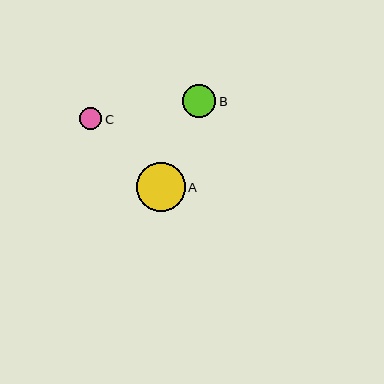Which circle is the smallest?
Circle C is the smallest with a size of approximately 22 pixels.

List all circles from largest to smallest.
From largest to smallest: A, B, C.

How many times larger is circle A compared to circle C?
Circle A is approximately 2.2 times the size of circle C.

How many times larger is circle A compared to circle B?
Circle A is approximately 1.5 times the size of circle B.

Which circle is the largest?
Circle A is the largest with a size of approximately 49 pixels.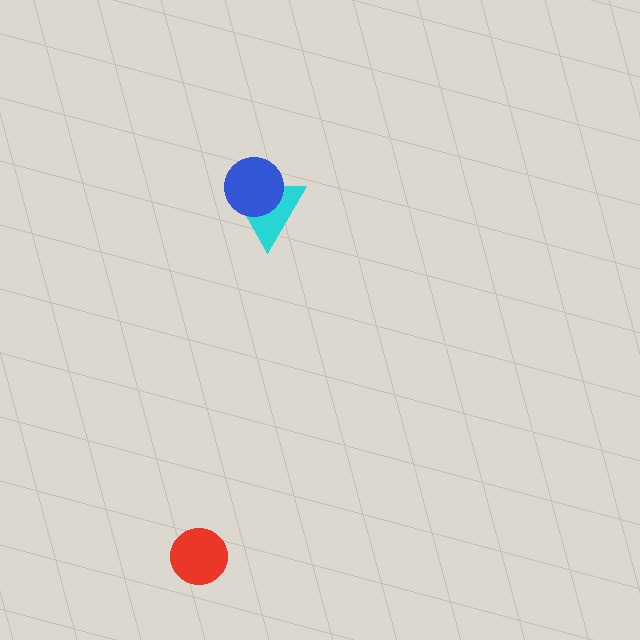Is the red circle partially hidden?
No, no other shape covers it.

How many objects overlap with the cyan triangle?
1 object overlaps with the cyan triangle.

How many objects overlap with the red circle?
0 objects overlap with the red circle.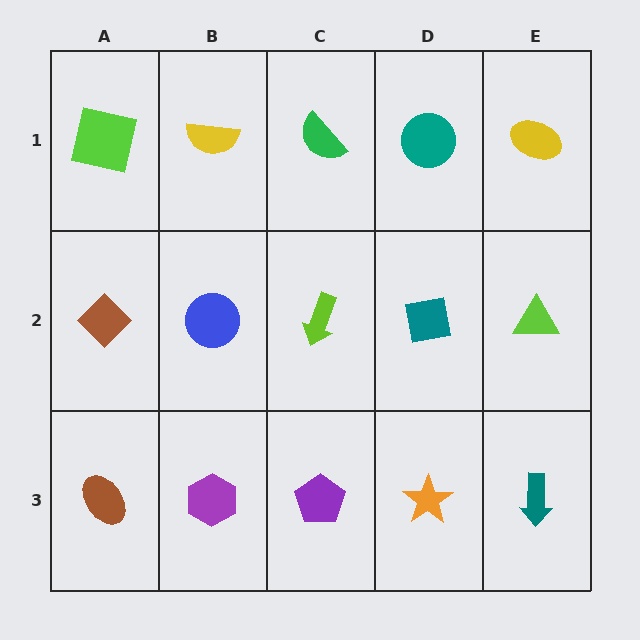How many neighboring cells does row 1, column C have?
3.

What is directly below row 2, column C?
A purple pentagon.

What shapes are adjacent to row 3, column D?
A teal square (row 2, column D), a purple pentagon (row 3, column C), a teal arrow (row 3, column E).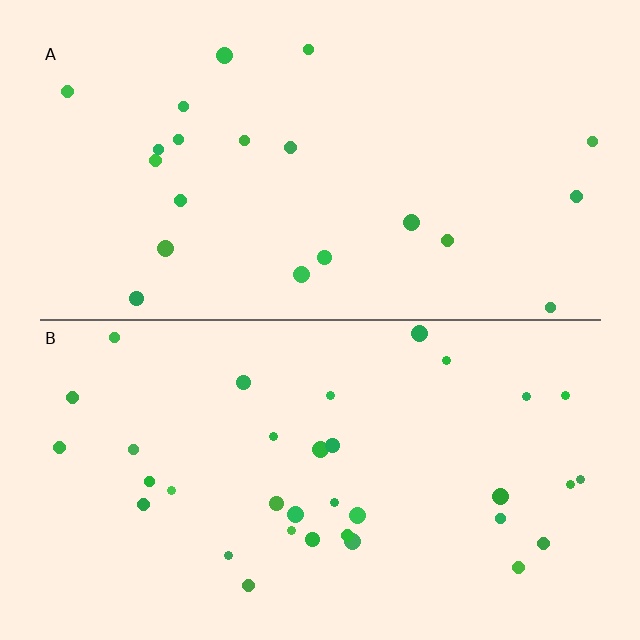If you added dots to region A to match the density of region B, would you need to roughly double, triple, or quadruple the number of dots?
Approximately double.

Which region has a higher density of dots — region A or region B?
B (the bottom).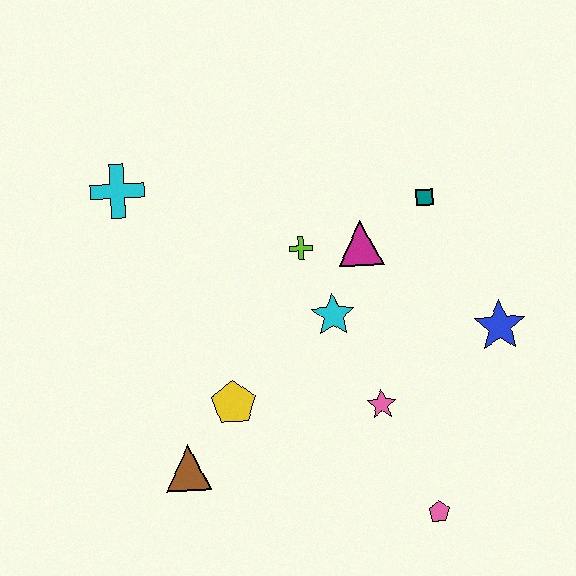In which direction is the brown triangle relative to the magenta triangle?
The brown triangle is below the magenta triangle.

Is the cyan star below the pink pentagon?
No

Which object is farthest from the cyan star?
The cyan cross is farthest from the cyan star.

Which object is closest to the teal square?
The magenta triangle is closest to the teal square.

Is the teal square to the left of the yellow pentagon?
No